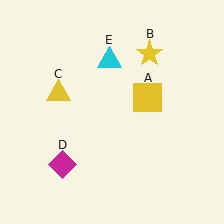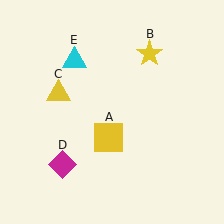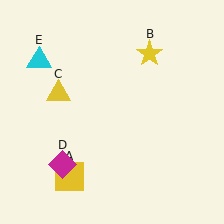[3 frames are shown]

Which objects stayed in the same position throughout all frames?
Yellow star (object B) and yellow triangle (object C) and magenta diamond (object D) remained stationary.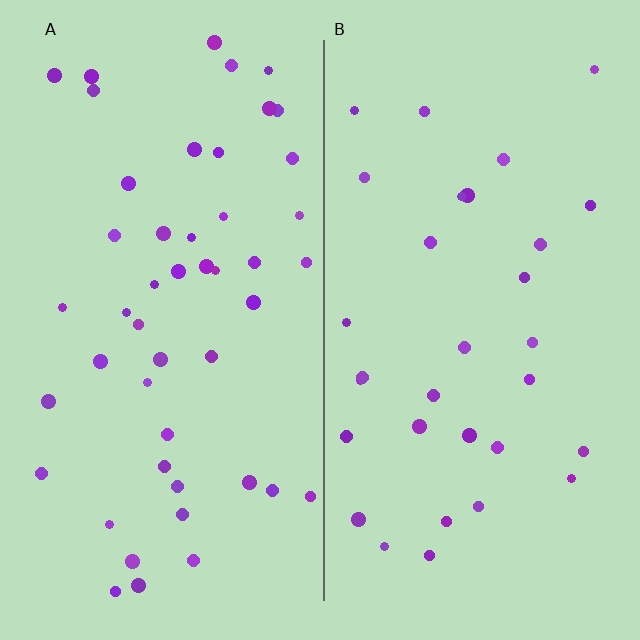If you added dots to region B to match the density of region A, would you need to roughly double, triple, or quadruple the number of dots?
Approximately double.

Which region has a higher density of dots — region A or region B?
A (the left).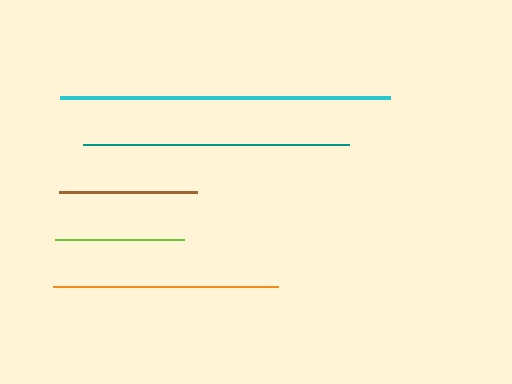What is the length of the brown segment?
The brown segment is approximately 138 pixels long.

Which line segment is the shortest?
The lime line is the shortest at approximately 130 pixels.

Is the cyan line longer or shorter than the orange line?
The cyan line is longer than the orange line.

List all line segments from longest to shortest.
From longest to shortest: cyan, teal, orange, brown, lime.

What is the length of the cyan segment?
The cyan segment is approximately 330 pixels long.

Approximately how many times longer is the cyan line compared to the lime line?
The cyan line is approximately 2.5 times the length of the lime line.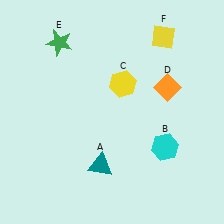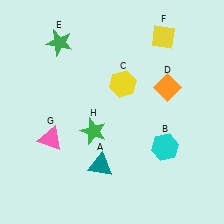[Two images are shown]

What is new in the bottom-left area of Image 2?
A pink triangle (G) was added in the bottom-left area of Image 2.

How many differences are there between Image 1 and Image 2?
There are 2 differences between the two images.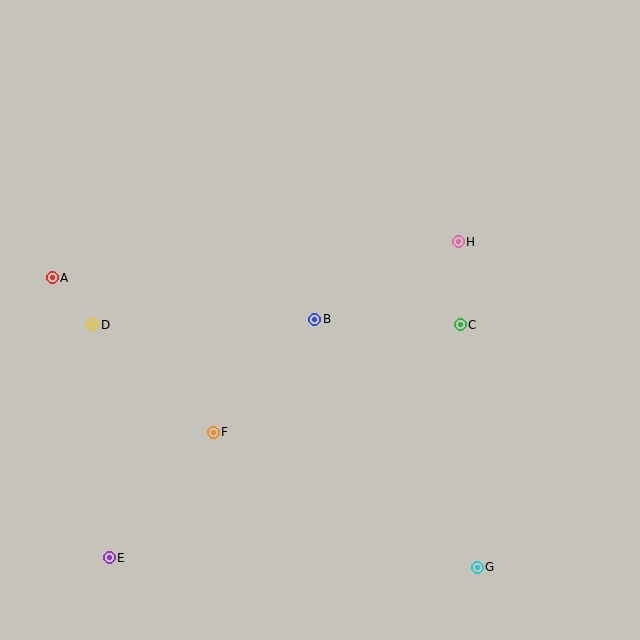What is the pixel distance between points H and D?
The distance between H and D is 375 pixels.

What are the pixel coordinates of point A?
Point A is at (52, 278).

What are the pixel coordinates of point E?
Point E is at (109, 558).